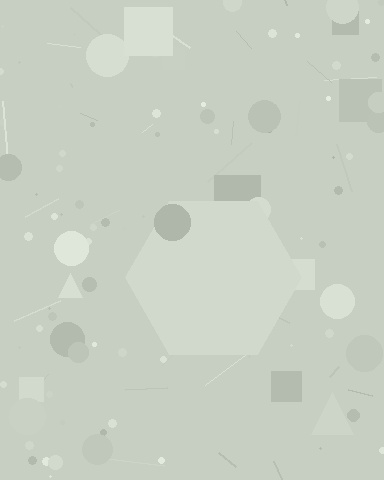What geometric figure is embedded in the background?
A hexagon is embedded in the background.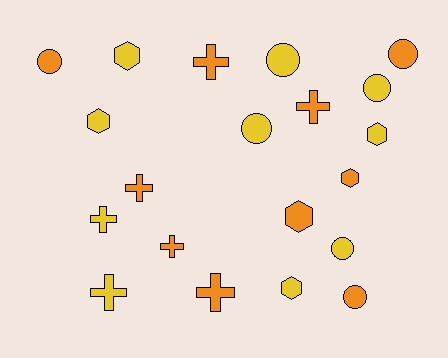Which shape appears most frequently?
Circle, with 7 objects.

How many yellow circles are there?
There are 4 yellow circles.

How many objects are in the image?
There are 20 objects.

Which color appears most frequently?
Orange, with 10 objects.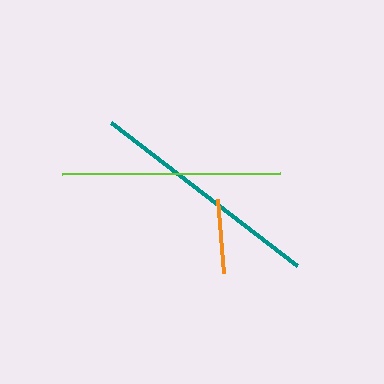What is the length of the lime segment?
The lime segment is approximately 218 pixels long.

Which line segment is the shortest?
The orange line is the shortest at approximately 74 pixels.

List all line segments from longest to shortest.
From longest to shortest: teal, lime, orange.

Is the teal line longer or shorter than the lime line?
The teal line is longer than the lime line.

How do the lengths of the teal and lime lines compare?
The teal and lime lines are approximately the same length.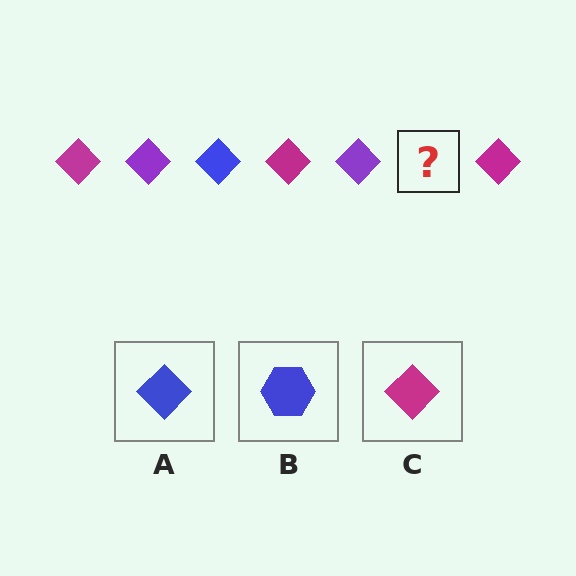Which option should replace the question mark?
Option A.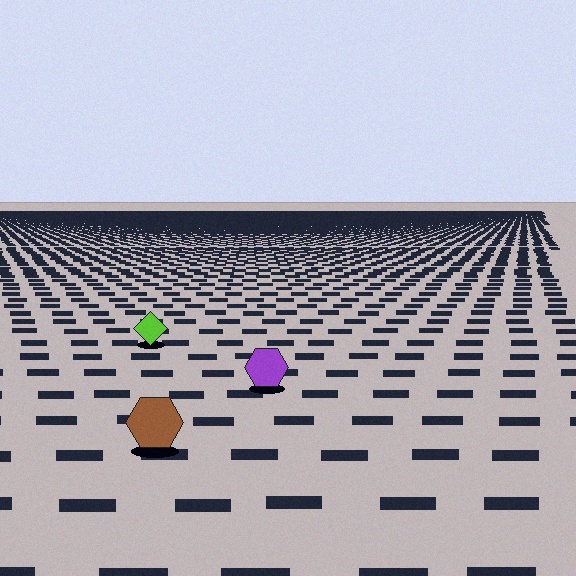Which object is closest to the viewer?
The brown hexagon is closest. The texture marks near it are larger and more spread out.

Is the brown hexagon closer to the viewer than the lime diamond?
Yes. The brown hexagon is closer — you can tell from the texture gradient: the ground texture is coarser near it.